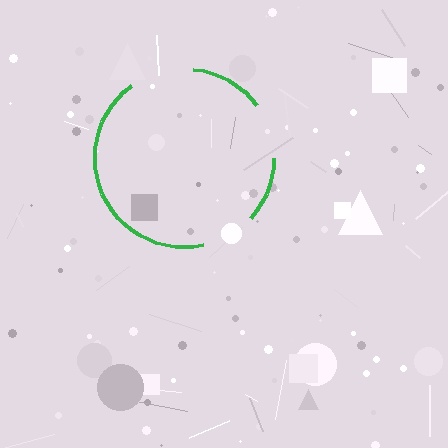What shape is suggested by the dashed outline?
The dashed outline suggests a circle.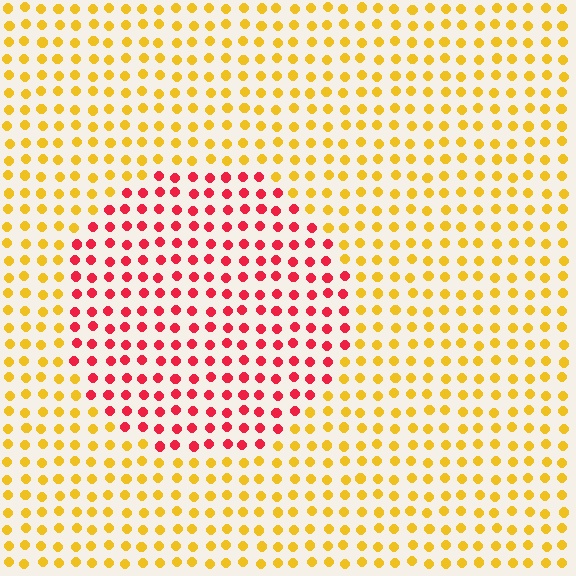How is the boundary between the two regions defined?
The boundary is defined purely by a slight shift in hue (about 57 degrees). Spacing, size, and orientation are identical on both sides.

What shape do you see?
I see a circle.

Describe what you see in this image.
The image is filled with small yellow elements in a uniform arrangement. A circle-shaped region is visible where the elements are tinted to a slightly different hue, forming a subtle color boundary.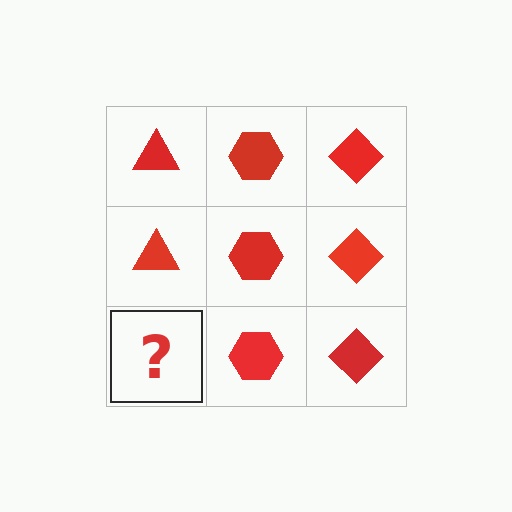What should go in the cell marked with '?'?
The missing cell should contain a red triangle.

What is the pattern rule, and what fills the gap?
The rule is that each column has a consistent shape. The gap should be filled with a red triangle.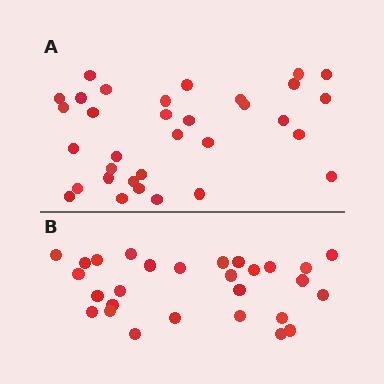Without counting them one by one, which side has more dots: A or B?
Region A (the top region) has more dots.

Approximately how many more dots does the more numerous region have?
Region A has about 5 more dots than region B.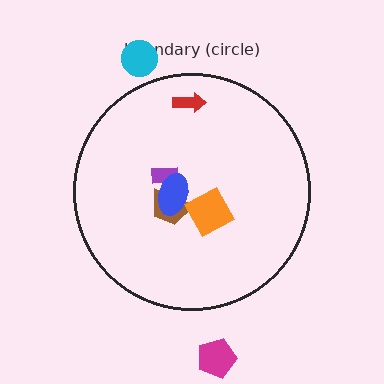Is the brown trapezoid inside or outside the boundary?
Inside.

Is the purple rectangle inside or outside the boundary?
Inside.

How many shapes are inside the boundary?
5 inside, 2 outside.